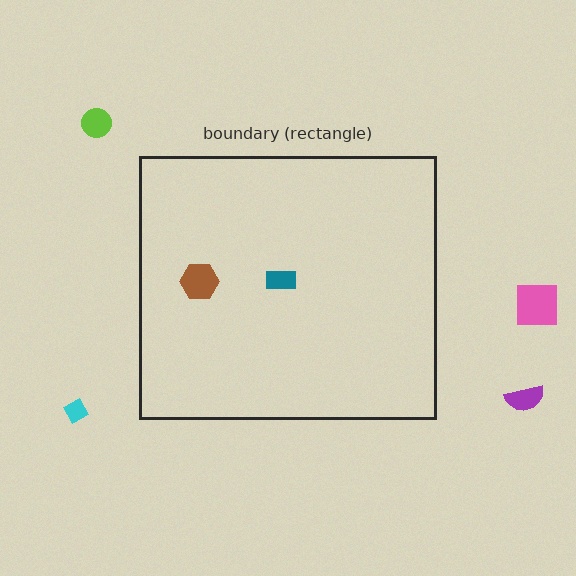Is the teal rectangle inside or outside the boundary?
Inside.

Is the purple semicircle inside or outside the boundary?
Outside.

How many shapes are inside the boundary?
2 inside, 4 outside.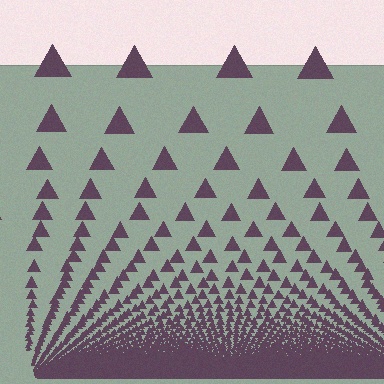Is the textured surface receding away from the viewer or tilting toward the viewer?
The surface appears to tilt toward the viewer. Texture elements get larger and sparser toward the top.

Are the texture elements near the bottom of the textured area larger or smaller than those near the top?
Smaller. The gradient is inverted — elements near the bottom are smaller and denser.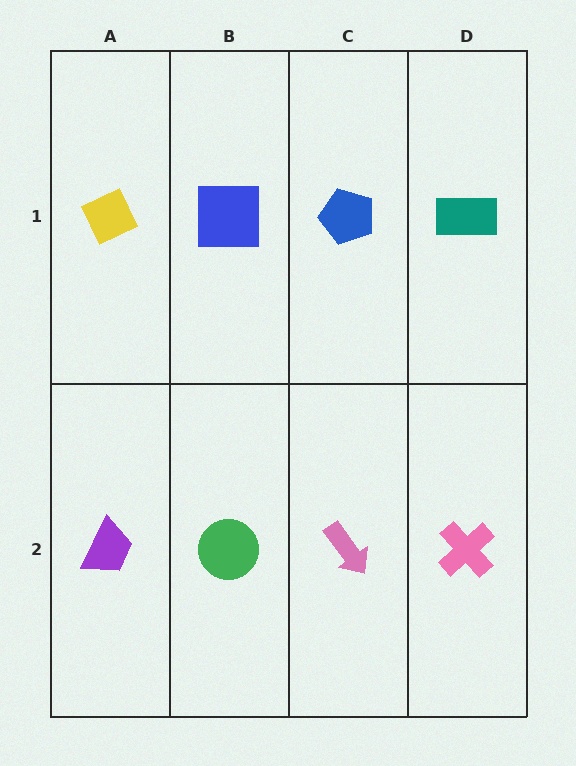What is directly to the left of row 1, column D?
A blue pentagon.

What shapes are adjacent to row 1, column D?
A pink cross (row 2, column D), a blue pentagon (row 1, column C).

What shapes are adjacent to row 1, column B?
A green circle (row 2, column B), a yellow diamond (row 1, column A), a blue pentagon (row 1, column C).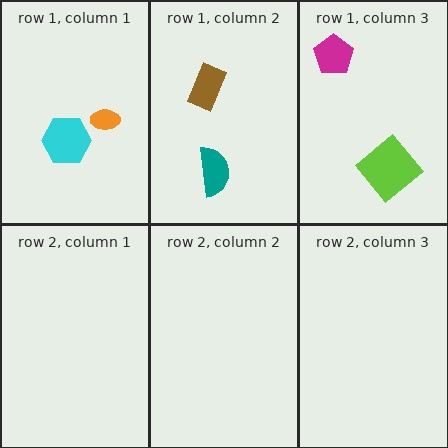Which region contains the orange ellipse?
The row 1, column 1 region.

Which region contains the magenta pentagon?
The row 1, column 3 region.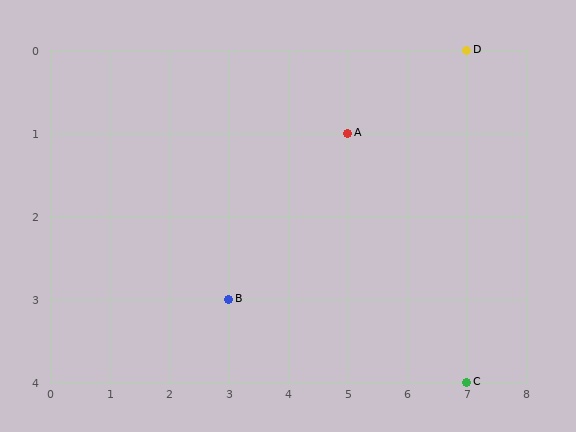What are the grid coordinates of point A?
Point A is at grid coordinates (5, 1).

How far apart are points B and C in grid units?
Points B and C are 4 columns and 1 row apart (about 4.1 grid units diagonally).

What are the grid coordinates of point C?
Point C is at grid coordinates (7, 4).